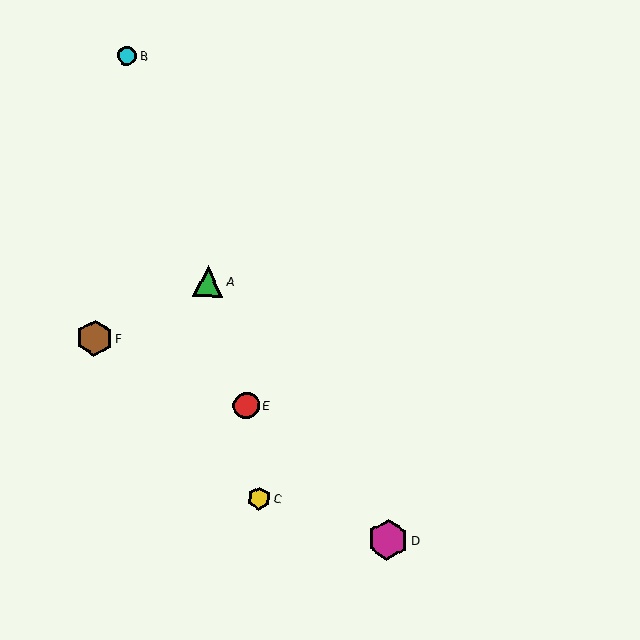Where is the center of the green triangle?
The center of the green triangle is at (208, 281).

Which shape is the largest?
The magenta hexagon (labeled D) is the largest.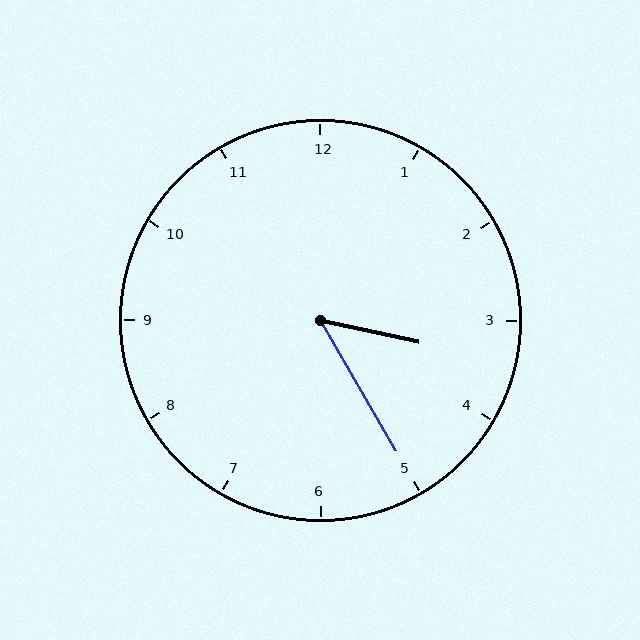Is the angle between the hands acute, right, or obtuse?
It is acute.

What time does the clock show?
3:25.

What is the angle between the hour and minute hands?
Approximately 48 degrees.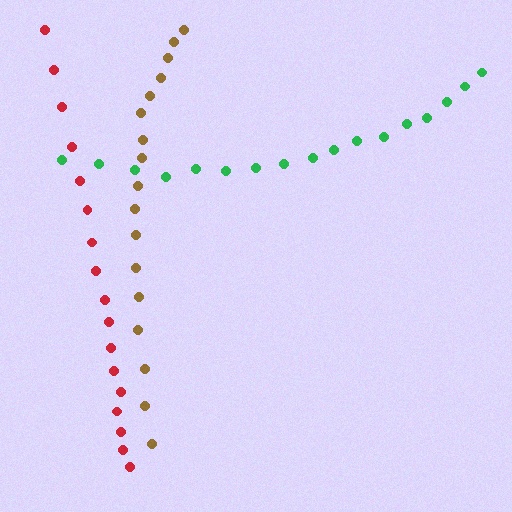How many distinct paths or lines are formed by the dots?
There are 3 distinct paths.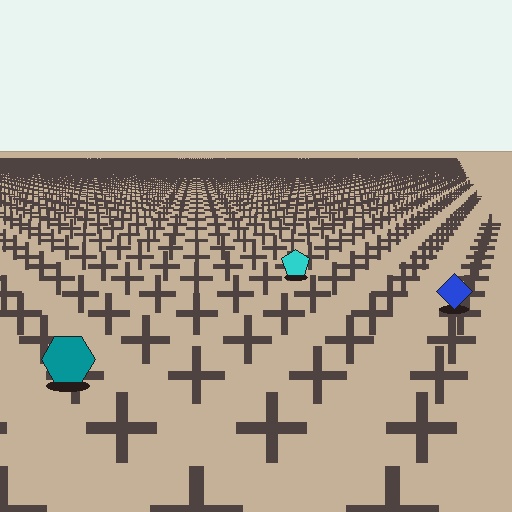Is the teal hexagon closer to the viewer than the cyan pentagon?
Yes. The teal hexagon is closer — you can tell from the texture gradient: the ground texture is coarser near it.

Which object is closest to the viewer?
The teal hexagon is closest. The texture marks near it are larger and more spread out.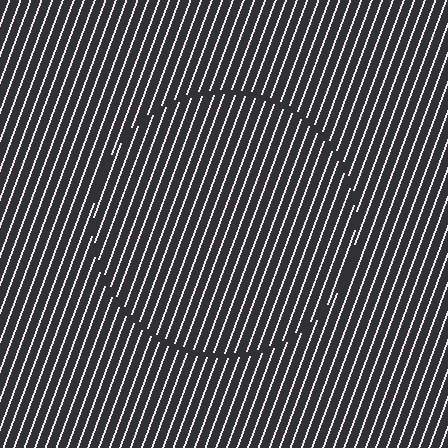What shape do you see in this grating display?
An illusory circle. The interior of the shape contains the same grating, shifted by half a period — the contour is defined by the phase discontinuity where line-ends from the inner and outer gratings abut.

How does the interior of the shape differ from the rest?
The interior of the shape contains the same grating, shifted by half a period — the contour is defined by the phase discontinuity where line-ends from the inner and outer gratings abut.